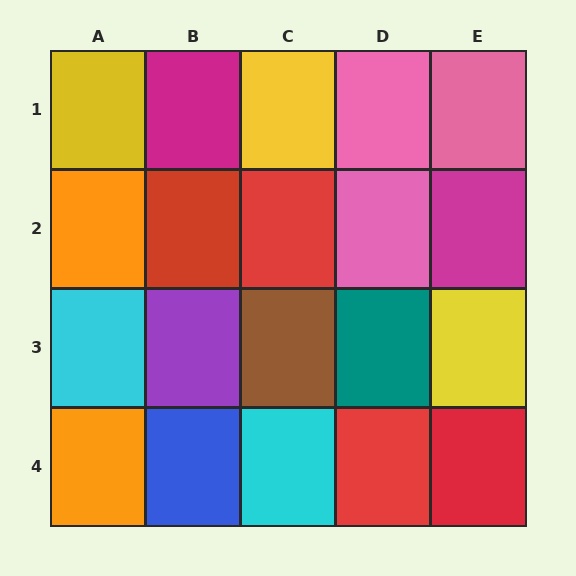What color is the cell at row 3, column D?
Teal.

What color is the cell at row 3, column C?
Brown.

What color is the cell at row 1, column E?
Pink.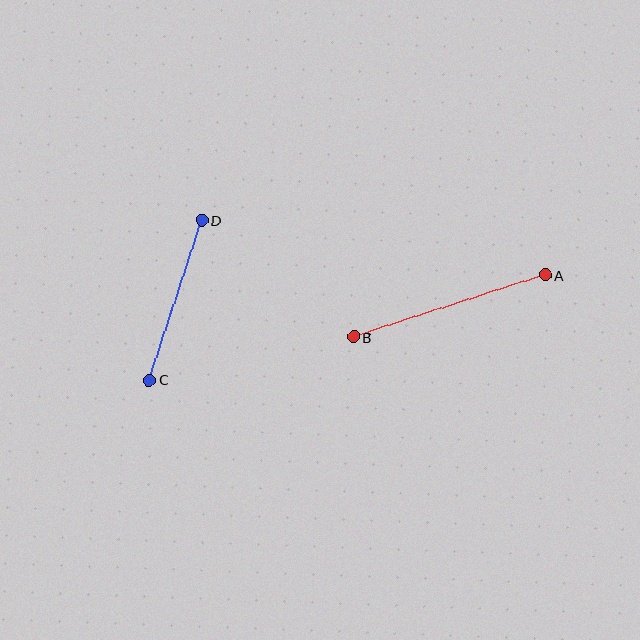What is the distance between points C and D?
The distance is approximately 168 pixels.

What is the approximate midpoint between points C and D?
The midpoint is at approximately (176, 300) pixels.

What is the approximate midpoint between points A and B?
The midpoint is at approximately (449, 306) pixels.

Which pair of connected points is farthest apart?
Points A and B are farthest apart.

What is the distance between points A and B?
The distance is approximately 201 pixels.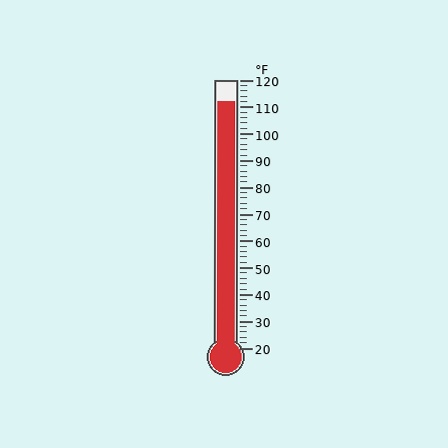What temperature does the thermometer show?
The thermometer shows approximately 112°F.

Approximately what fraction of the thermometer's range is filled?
The thermometer is filled to approximately 90% of its range.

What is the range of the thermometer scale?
The thermometer scale ranges from 20°F to 120°F.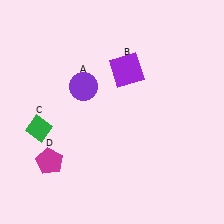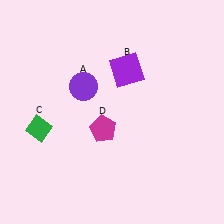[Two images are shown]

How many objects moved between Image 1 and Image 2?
1 object moved between the two images.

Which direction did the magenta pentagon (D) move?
The magenta pentagon (D) moved right.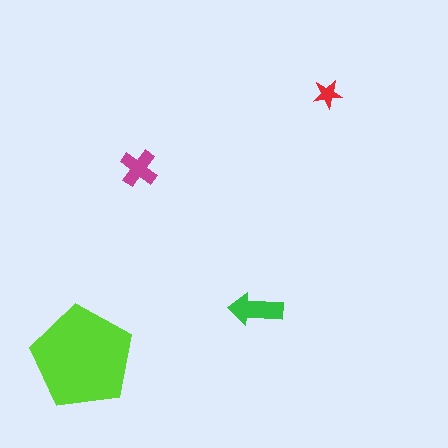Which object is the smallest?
The red star.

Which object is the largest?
The lime pentagon.